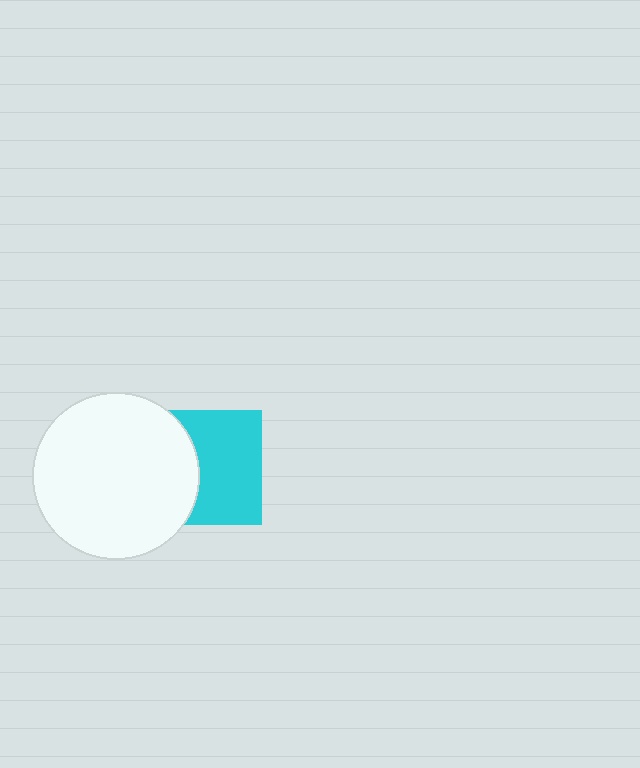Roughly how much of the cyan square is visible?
About half of it is visible (roughly 61%).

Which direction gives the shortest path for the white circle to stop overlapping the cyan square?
Moving left gives the shortest separation.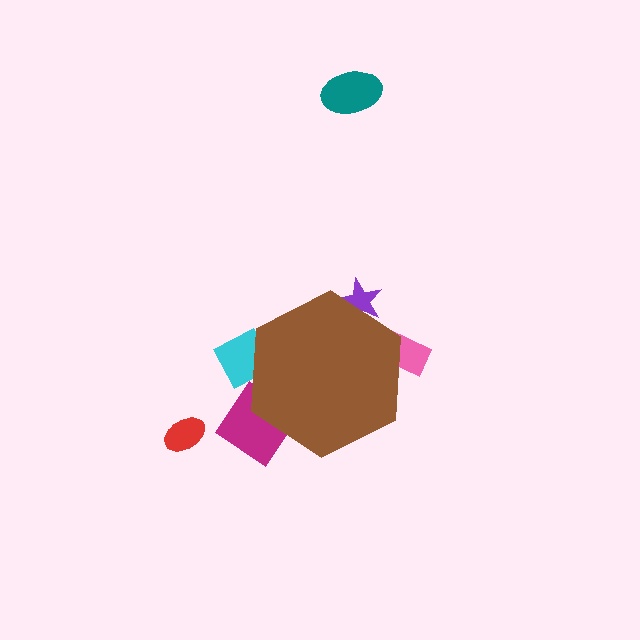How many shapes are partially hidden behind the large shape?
4 shapes are partially hidden.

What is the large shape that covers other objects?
A brown hexagon.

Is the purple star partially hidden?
Yes, the purple star is partially hidden behind the brown hexagon.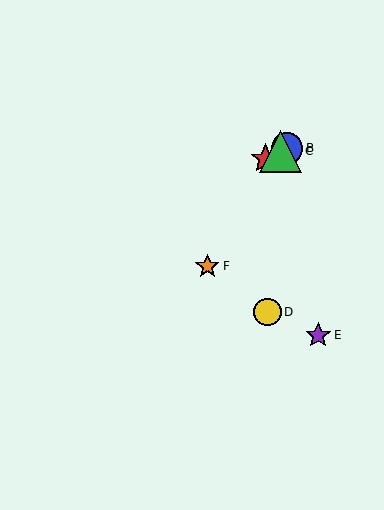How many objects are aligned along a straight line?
3 objects (A, B, C) are aligned along a straight line.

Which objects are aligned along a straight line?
Objects A, B, C are aligned along a straight line.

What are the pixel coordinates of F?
Object F is at (207, 266).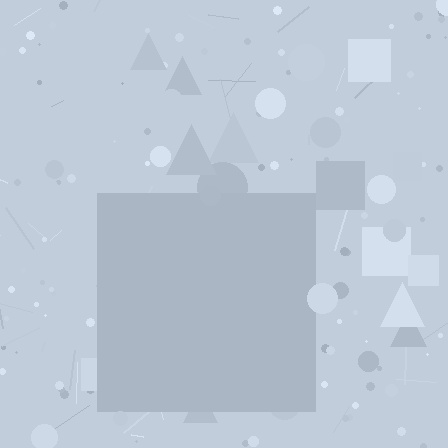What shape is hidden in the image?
A square is hidden in the image.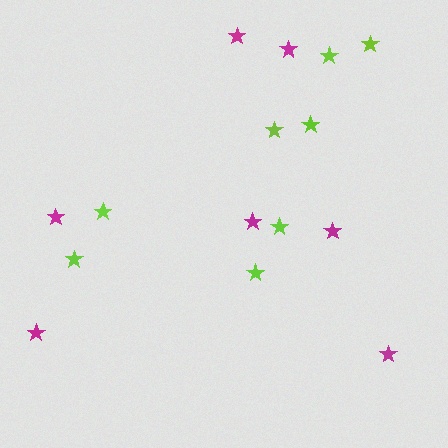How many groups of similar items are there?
There are 2 groups: one group of lime stars (8) and one group of magenta stars (7).